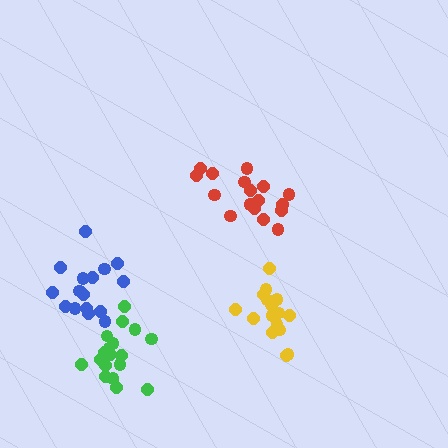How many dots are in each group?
Group 1: 18 dots, Group 2: 17 dots, Group 3: 16 dots, Group 4: 16 dots (67 total).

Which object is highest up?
The red cluster is topmost.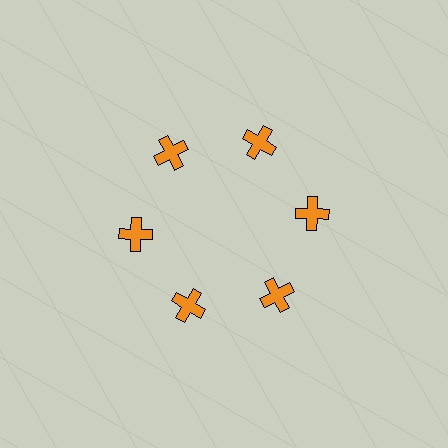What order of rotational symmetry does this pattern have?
This pattern has 6-fold rotational symmetry.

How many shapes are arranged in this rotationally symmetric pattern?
There are 6 shapes, arranged in 6 groups of 1.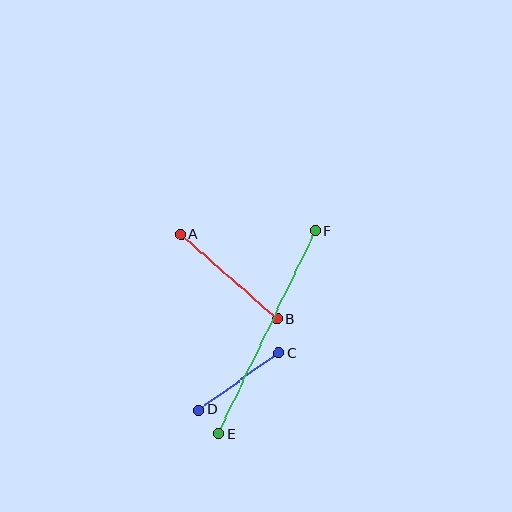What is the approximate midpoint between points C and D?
The midpoint is at approximately (239, 381) pixels.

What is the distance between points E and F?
The distance is approximately 225 pixels.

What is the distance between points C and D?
The distance is approximately 98 pixels.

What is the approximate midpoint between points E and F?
The midpoint is at approximately (267, 333) pixels.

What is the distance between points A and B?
The distance is approximately 128 pixels.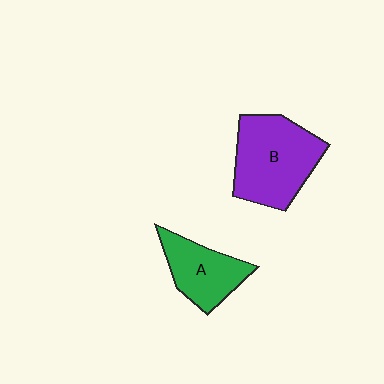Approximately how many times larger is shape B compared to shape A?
Approximately 1.5 times.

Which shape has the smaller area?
Shape A (green).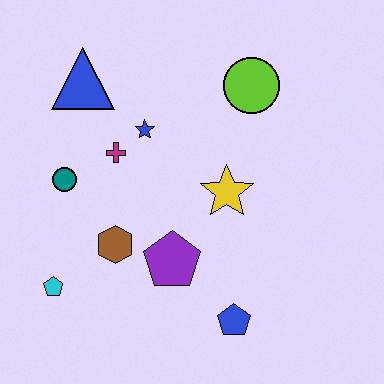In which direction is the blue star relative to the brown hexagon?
The blue star is above the brown hexagon.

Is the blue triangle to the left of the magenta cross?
Yes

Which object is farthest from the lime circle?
The cyan pentagon is farthest from the lime circle.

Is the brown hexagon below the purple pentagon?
No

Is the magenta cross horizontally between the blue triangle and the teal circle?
No